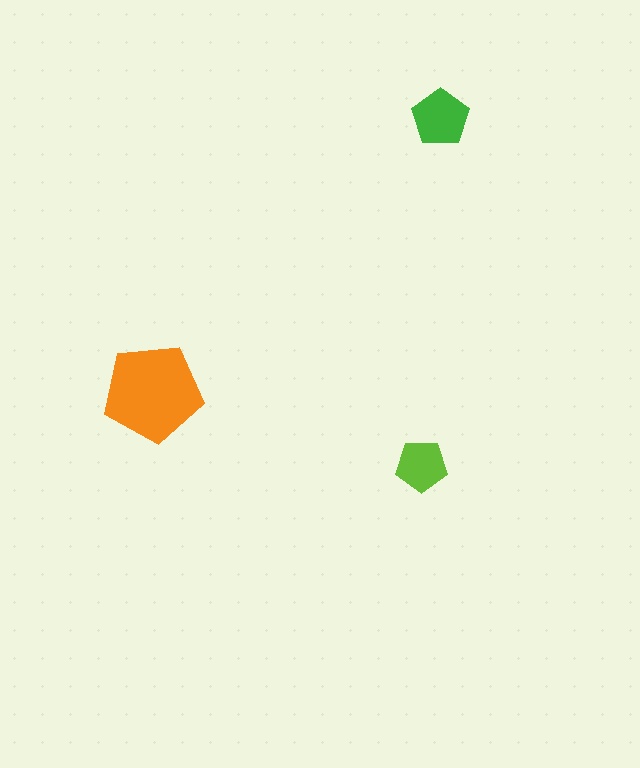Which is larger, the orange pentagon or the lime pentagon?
The orange one.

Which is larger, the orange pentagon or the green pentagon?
The orange one.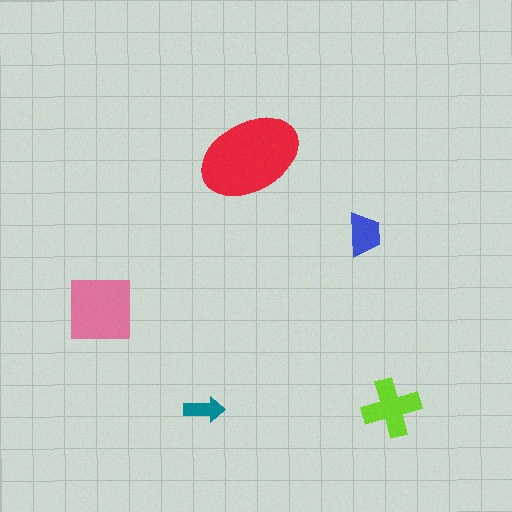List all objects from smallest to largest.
The teal arrow, the blue trapezoid, the lime cross, the pink square, the red ellipse.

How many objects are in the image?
There are 5 objects in the image.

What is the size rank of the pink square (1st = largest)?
2nd.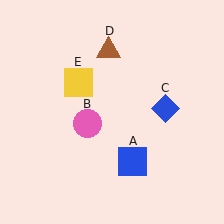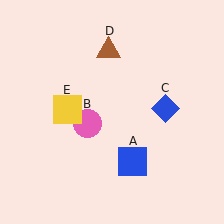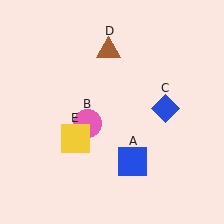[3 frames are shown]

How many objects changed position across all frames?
1 object changed position: yellow square (object E).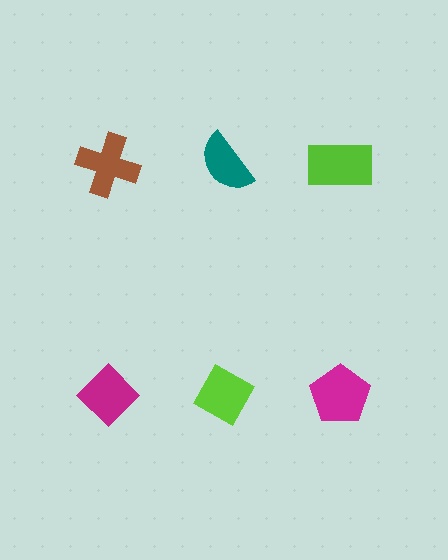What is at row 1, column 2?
A teal semicircle.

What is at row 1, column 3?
A lime rectangle.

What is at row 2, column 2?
A lime diamond.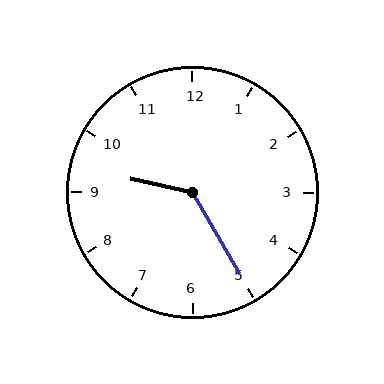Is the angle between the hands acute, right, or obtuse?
It is obtuse.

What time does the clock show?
9:25.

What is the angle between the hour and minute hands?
Approximately 132 degrees.